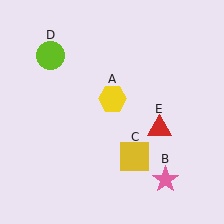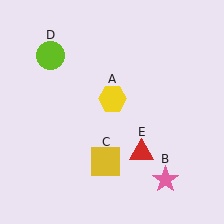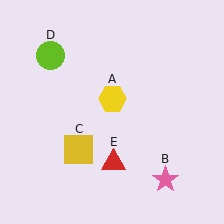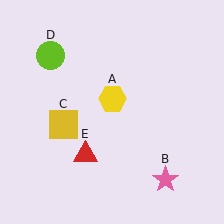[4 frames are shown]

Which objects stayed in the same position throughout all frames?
Yellow hexagon (object A) and pink star (object B) and lime circle (object D) remained stationary.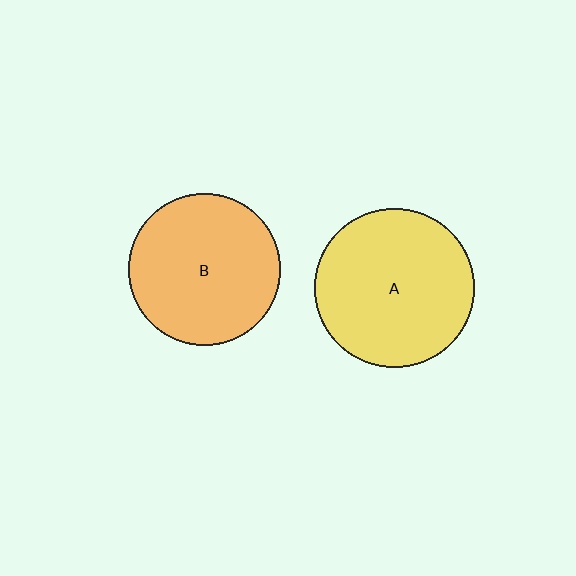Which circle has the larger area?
Circle A (yellow).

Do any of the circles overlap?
No, none of the circles overlap.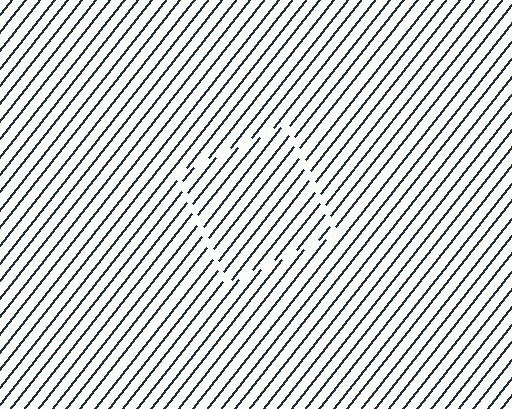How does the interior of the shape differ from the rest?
The interior of the shape contains the same grating, shifted by half a period — the contour is defined by the phase discontinuity where line-ends from the inner and outer gratings abut.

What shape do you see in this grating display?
An illusory square. The interior of the shape contains the same grating, shifted by half a period — the contour is defined by the phase discontinuity where line-ends from the inner and outer gratings abut.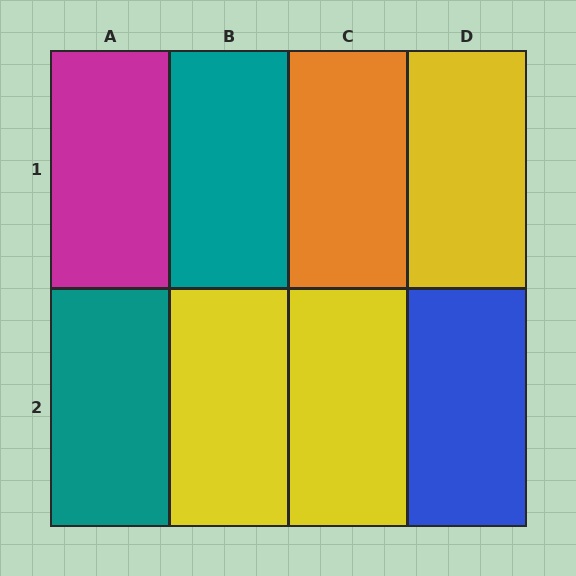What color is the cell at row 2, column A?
Teal.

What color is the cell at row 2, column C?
Yellow.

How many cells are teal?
2 cells are teal.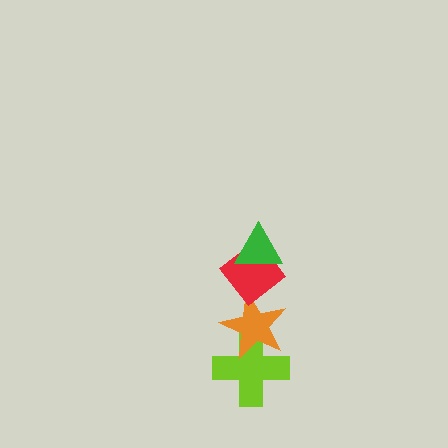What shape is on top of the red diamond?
The green triangle is on top of the red diamond.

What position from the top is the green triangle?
The green triangle is 1st from the top.